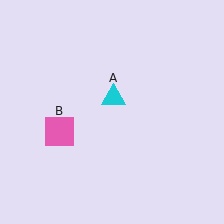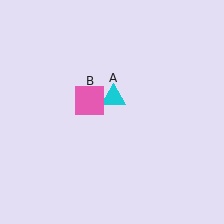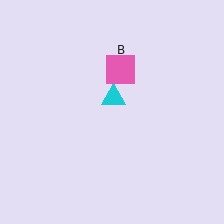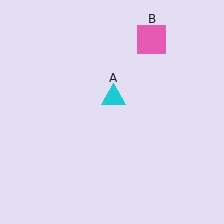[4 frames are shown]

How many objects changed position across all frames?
1 object changed position: pink square (object B).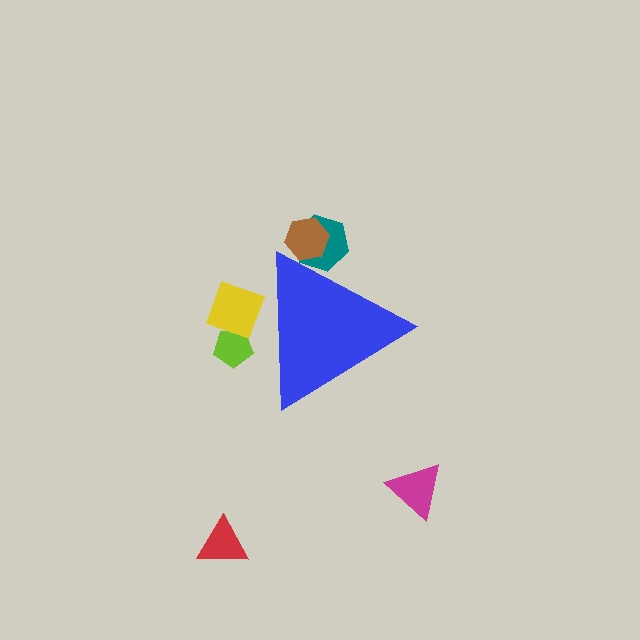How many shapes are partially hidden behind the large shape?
4 shapes are partially hidden.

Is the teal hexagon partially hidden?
Yes, the teal hexagon is partially hidden behind the blue triangle.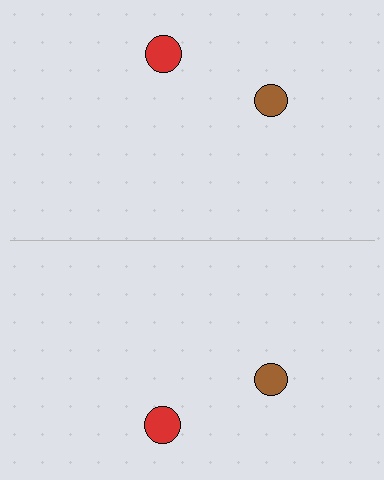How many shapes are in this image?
There are 4 shapes in this image.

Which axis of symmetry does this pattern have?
The pattern has a horizontal axis of symmetry running through the center of the image.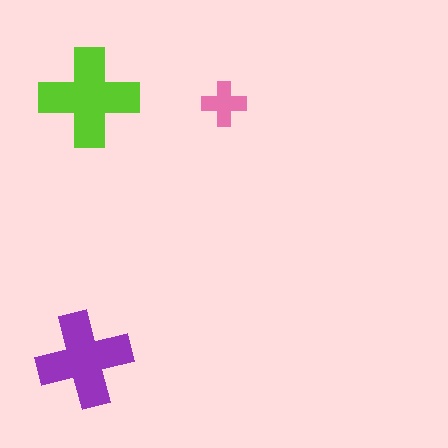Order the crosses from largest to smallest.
the lime one, the purple one, the pink one.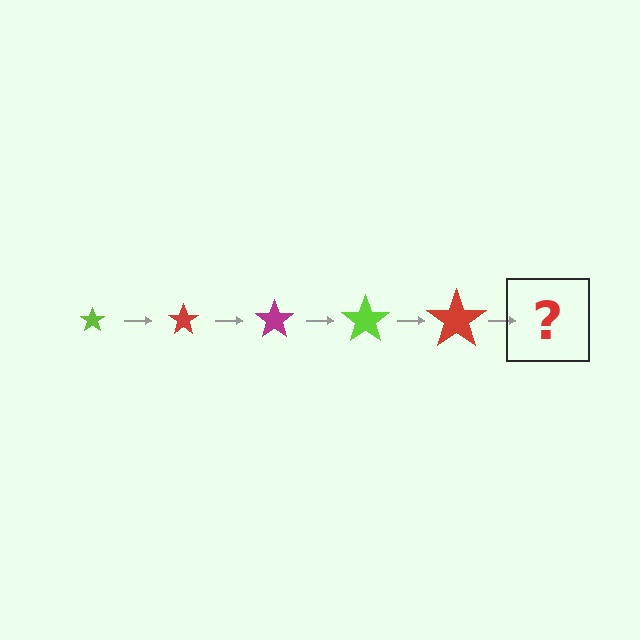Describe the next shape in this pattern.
It should be a magenta star, larger than the previous one.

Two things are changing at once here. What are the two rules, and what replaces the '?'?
The two rules are that the star grows larger each step and the color cycles through lime, red, and magenta. The '?' should be a magenta star, larger than the previous one.